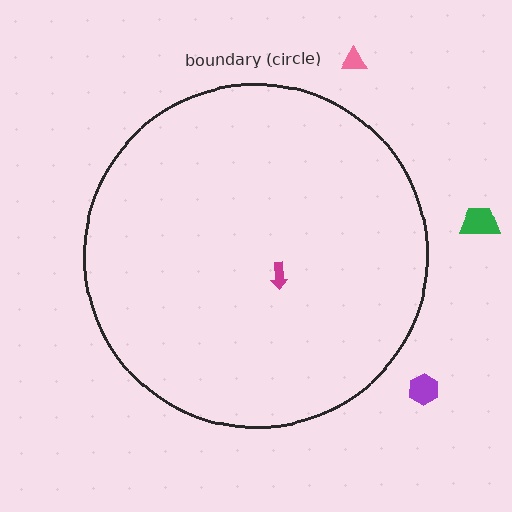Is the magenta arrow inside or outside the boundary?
Inside.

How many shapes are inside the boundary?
1 inside, 3 outside.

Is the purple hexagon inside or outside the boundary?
Outside.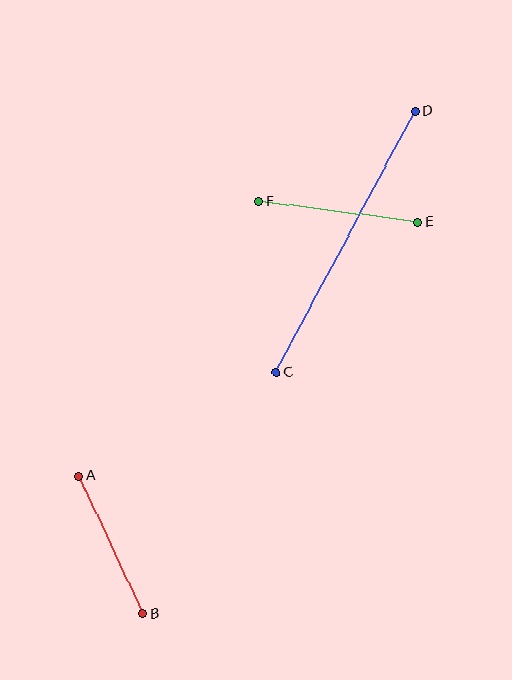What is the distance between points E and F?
The distance is approximately 161 pixels.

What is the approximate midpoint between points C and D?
The midpoint is at approximately (346, 242) pixels.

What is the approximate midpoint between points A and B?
The midpoint is at approximately (111, 544) pixels.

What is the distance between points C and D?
The distance is approximately 295 pixels.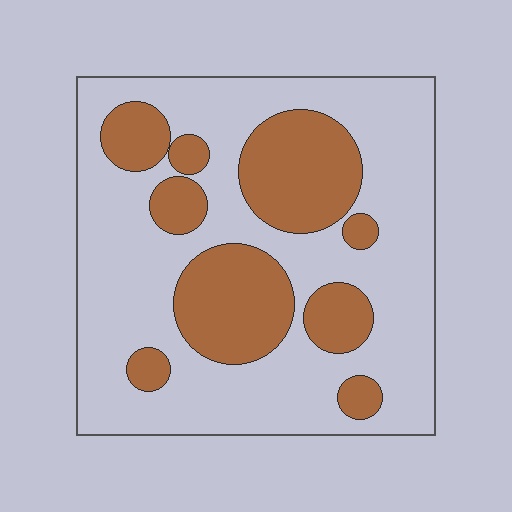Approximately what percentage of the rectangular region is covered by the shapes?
Approximately 30%.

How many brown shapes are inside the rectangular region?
9.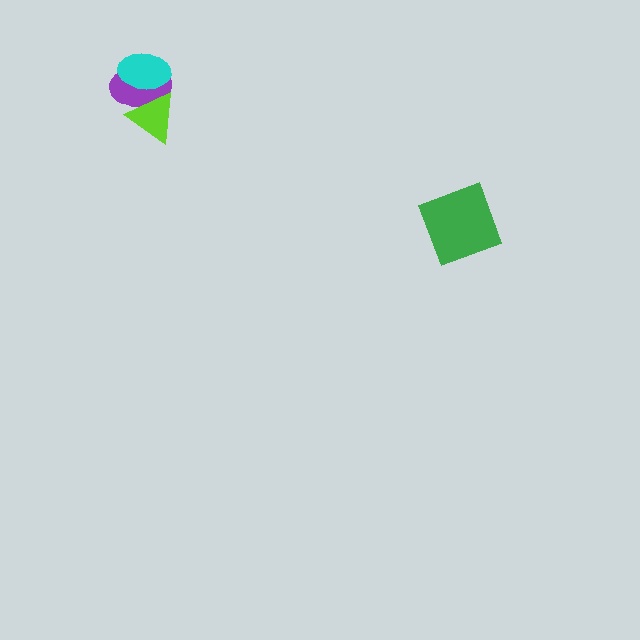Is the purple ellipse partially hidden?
Yes, it is partially covered by another shape.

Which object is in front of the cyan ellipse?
The lime triangle is in front of the cyan ellipse.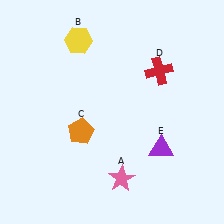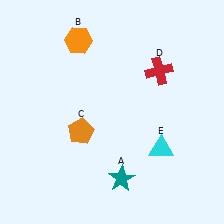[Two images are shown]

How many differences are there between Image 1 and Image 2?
There are 3 differences between the two images.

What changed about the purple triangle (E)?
In Image 1, E is purple. In Image 2, it changed to cyan.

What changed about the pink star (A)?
In Image 1, A is pink. In Image 2, it changed to teal.